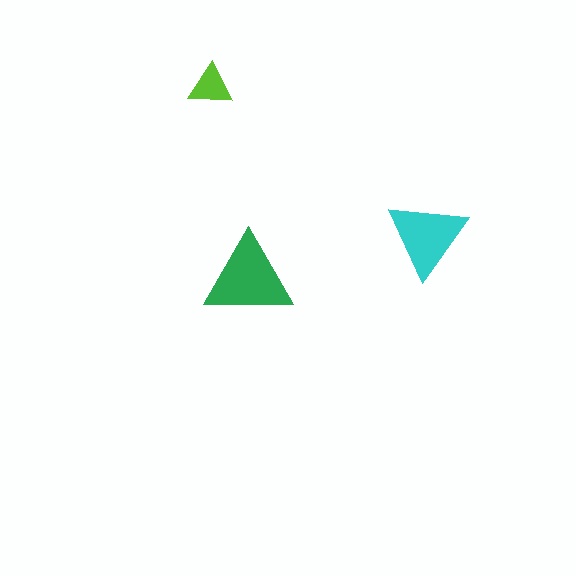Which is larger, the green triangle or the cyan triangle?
The green one.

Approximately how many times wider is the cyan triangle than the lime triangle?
About 2 times wider.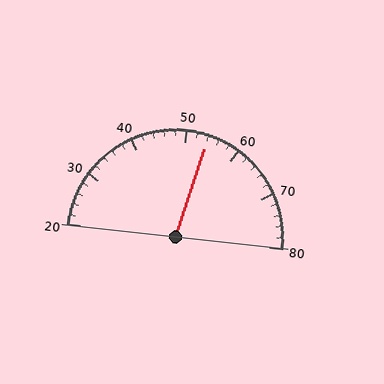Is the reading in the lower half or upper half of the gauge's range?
The reading is in the upper half of the range (20 to 80).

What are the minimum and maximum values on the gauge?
The gauge ranges from 20 to 80.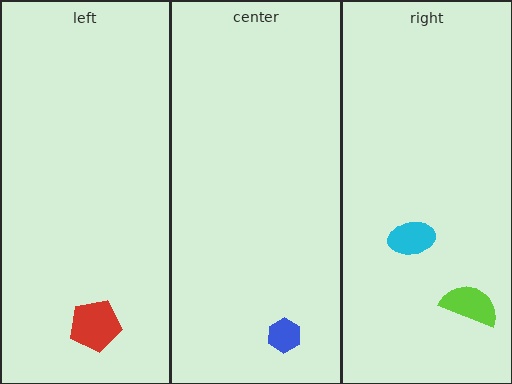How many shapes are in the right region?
2.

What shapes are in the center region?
The blue hexagon.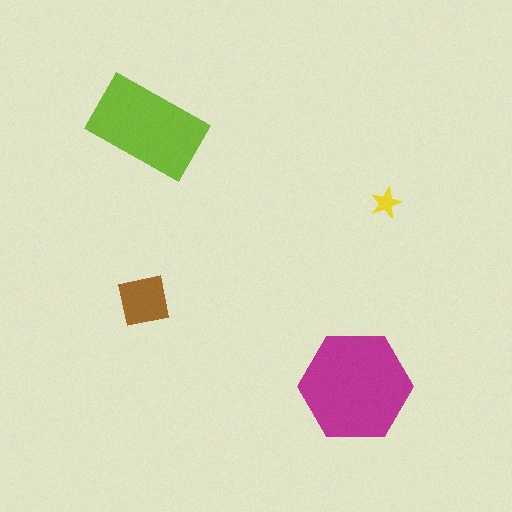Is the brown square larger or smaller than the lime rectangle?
Smaller.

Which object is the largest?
The magenta hexagon.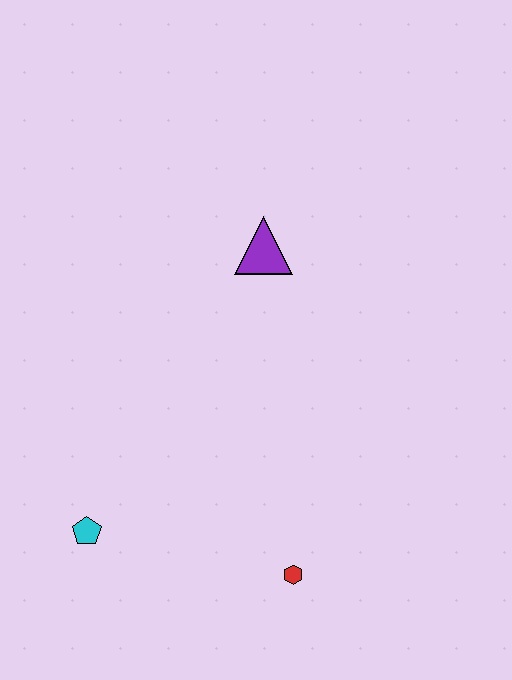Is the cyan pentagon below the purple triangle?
Yes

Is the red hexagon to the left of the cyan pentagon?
No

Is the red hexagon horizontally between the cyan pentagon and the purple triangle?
No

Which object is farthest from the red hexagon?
The purple triangle is farthest from the red hexagon.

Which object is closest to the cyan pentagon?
The red hexagon is closest to the cyan pentagon.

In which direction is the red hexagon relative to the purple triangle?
The red hexagon is below the purple triangle.